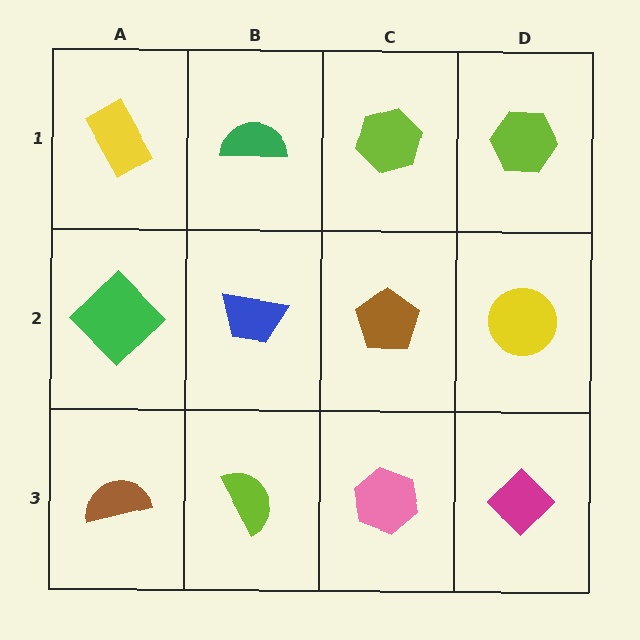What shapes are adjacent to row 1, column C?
A brown pentagon (row 2, column C), a green semicircle (row 1, column B), a lime hexagon (row 1, column D).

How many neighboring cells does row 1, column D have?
2.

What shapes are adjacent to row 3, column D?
A yellow circle (row 2, column D), a pink hexagon (row 3, column C).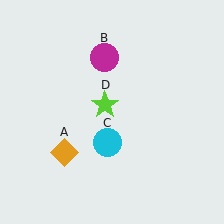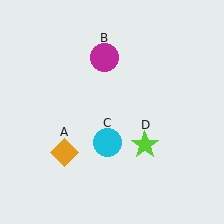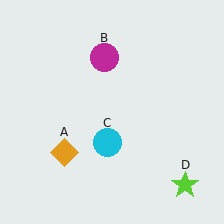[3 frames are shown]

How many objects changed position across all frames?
1 object changed position: lime star (object D).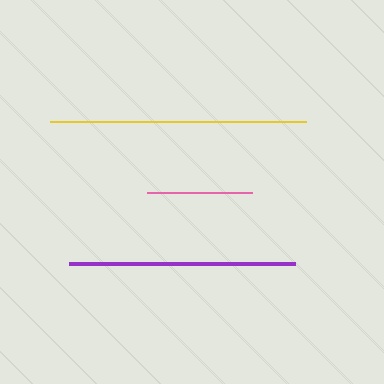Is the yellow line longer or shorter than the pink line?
The yellow line is longer than the pink line.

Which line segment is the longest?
The yellow line is the longest at approximately 256 pixels.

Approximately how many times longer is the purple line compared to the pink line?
The purple line is approximately 2.1 times the length of the pink line.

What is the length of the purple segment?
The purple segment is approximately 225 pixels long.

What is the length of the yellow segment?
The yellow segment is approximately 256 pixels long.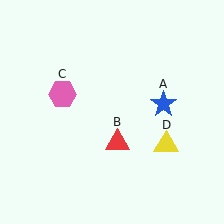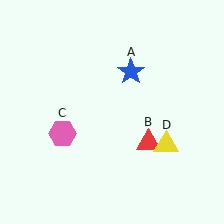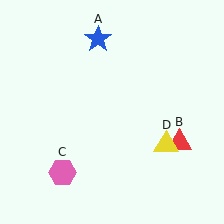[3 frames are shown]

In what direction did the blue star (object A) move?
The blue star (object A) moved up and to the left.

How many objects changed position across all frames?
3 objects changed position: blue star (object A), red triangle (object B), pink hexagon (object C).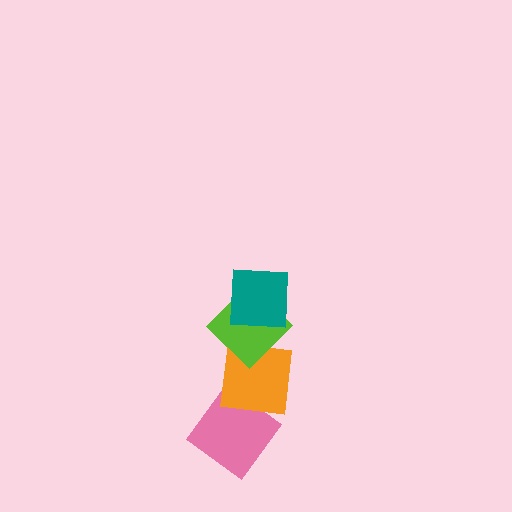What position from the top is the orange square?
The orange square is 3rd from the top.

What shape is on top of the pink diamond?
The orange square is on top of the pink diamond.